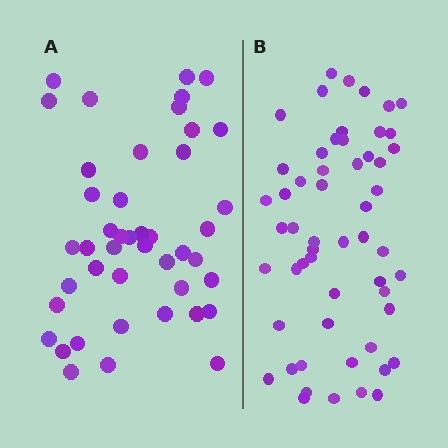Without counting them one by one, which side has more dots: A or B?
Region B (the right region) has more dots.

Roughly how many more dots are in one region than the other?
Region B has roughly 12 or so more dots than region A.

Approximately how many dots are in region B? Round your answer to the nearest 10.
About 60 dots. (The exact count is 55, which rounds to 60.)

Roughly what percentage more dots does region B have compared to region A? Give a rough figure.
About 25% more.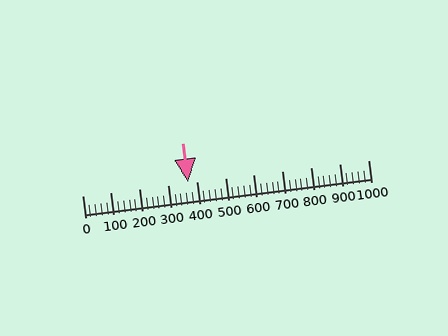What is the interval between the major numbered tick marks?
The major tick marks are spaced 100 units apart.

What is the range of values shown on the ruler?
The ruler shows values from 0 to 1000.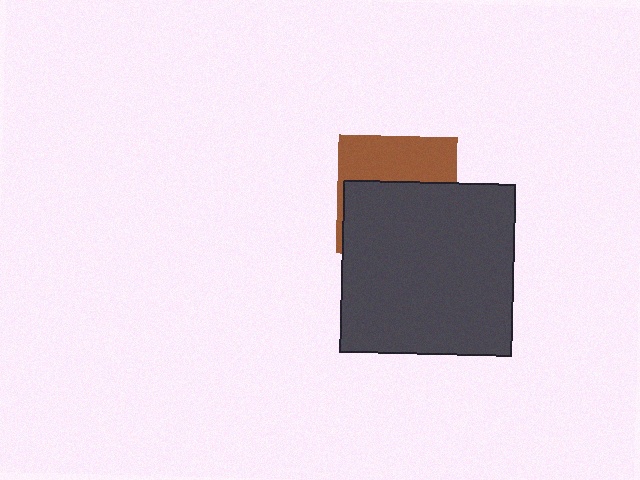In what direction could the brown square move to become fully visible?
The brown square could move up. That would shift it out from behind the dark gray square entirely.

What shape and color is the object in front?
The object in front is a dark gray square.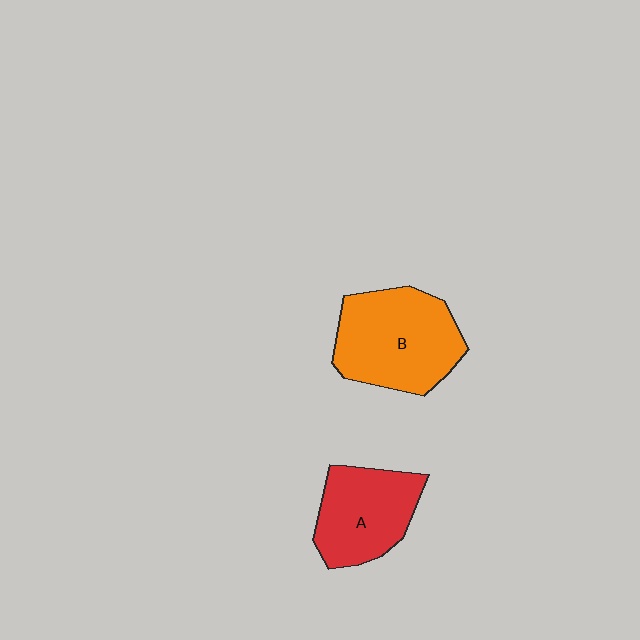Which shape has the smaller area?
Shape A (red).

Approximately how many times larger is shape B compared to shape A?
Approximately 1.3 times.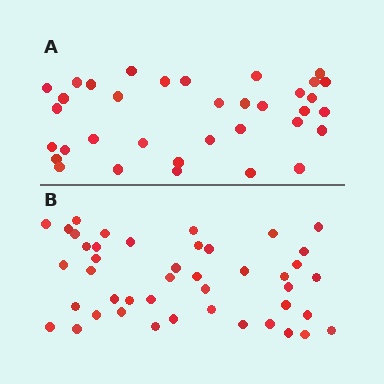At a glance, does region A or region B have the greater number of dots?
Region B (the bottom region) has more dots.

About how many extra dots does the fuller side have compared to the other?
Region B has roughly 8 or so more dots than region A.